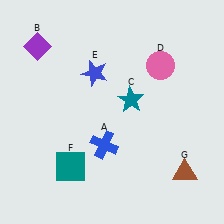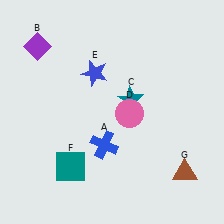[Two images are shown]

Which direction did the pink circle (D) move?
The pink circle (D) moved down.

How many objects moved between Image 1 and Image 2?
1 object moved between the two images.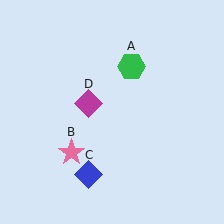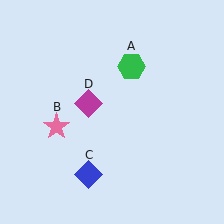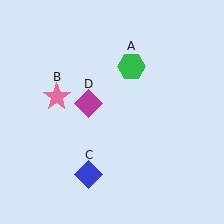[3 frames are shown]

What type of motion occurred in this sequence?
The pink star (object B) rotated clockwise around the center of the scene.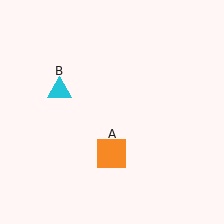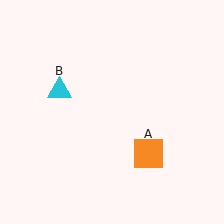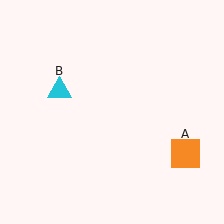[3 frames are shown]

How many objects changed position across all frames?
1 object changed position: orange square (object A).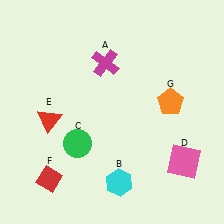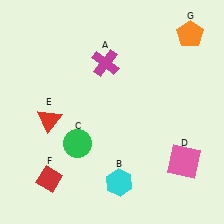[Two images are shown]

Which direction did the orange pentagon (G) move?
The orange pentagon (G) moved up.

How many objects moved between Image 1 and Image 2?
1 object moved between the two images.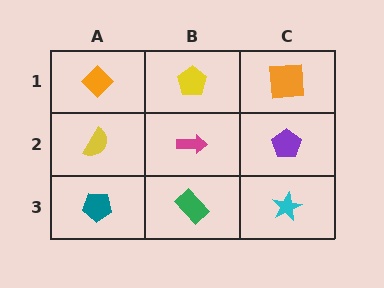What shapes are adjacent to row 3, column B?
A magenta arrow (row 2, column B), a teal pentagon (row 3, column A), a cyan star (row 3, column C).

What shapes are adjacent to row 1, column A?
A yellow semicircle (row 2, column A), a yellow pentagon (row 1, column B).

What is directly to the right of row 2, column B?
A purple pentagon.